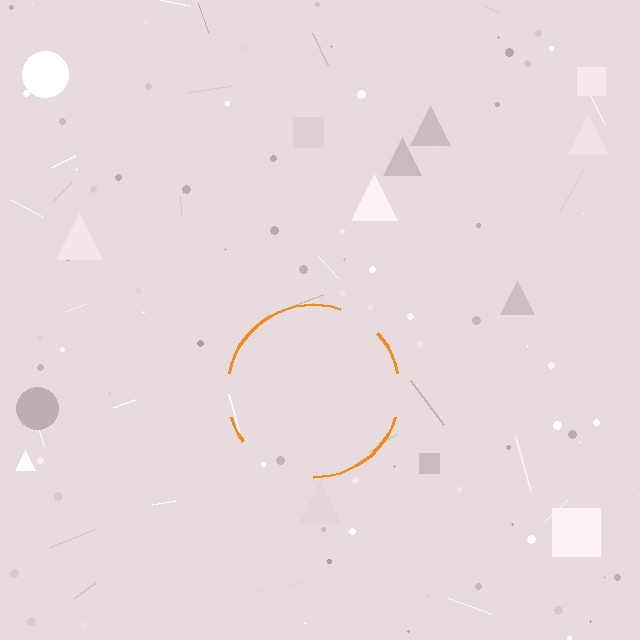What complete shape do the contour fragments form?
The contour fragments form a circle.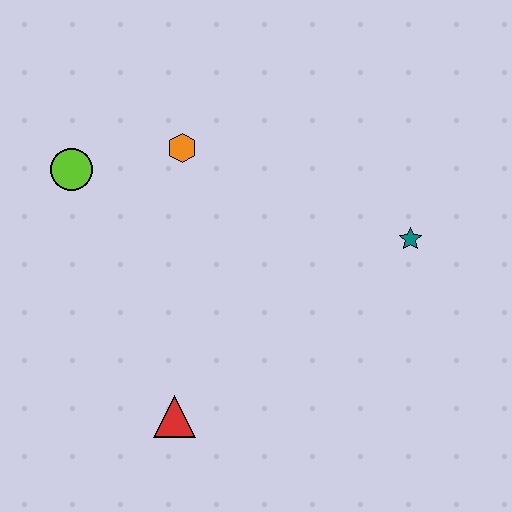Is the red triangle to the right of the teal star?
No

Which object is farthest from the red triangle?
The teal star is farthest from the red triangle.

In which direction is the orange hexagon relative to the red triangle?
The orange hexagon is above the red triangle.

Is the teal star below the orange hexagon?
Yes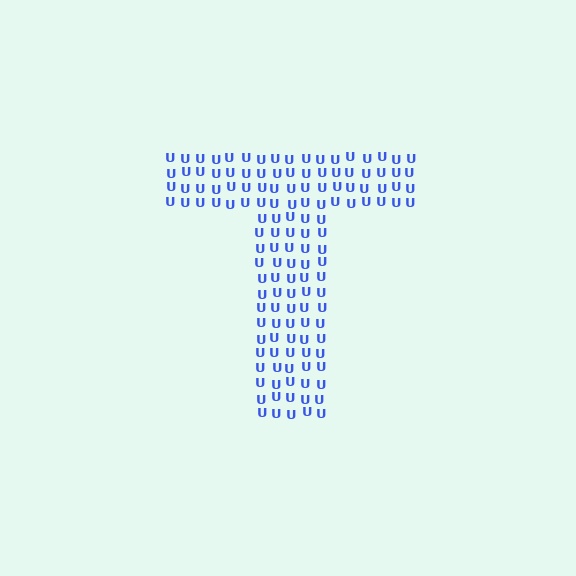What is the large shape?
The large shape is the letter T.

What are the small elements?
The small elements are letter U's.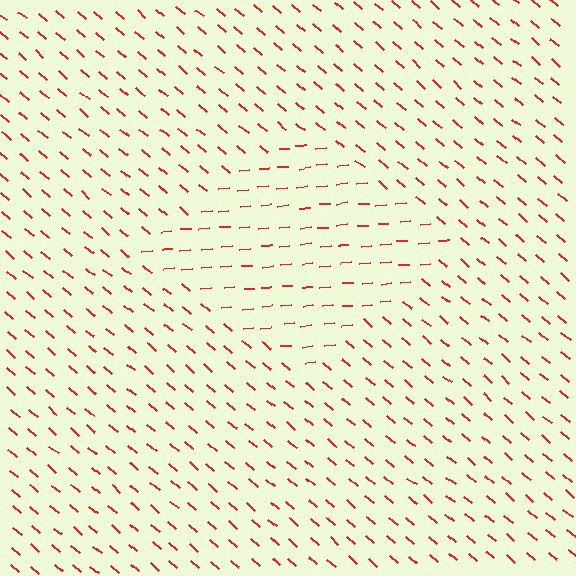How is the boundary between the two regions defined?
The boundary is defined purely by a change in line orientation (approximately 45 degrees difference). All lines are the same color and thickness.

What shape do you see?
I see a diamond.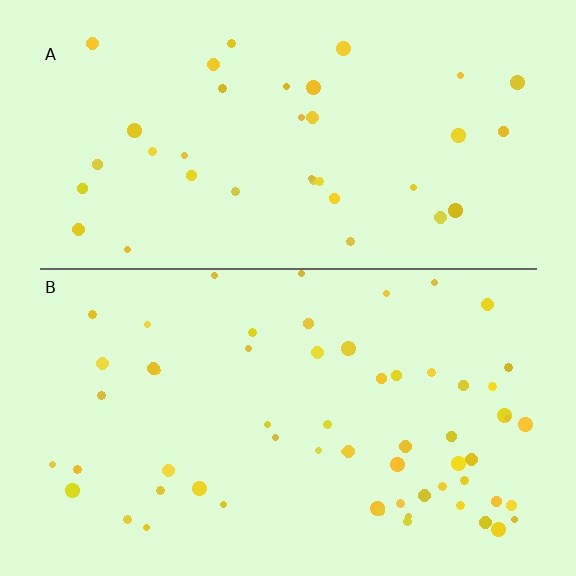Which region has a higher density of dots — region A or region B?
B (the bottom).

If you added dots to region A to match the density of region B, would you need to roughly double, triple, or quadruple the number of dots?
Approximately double.